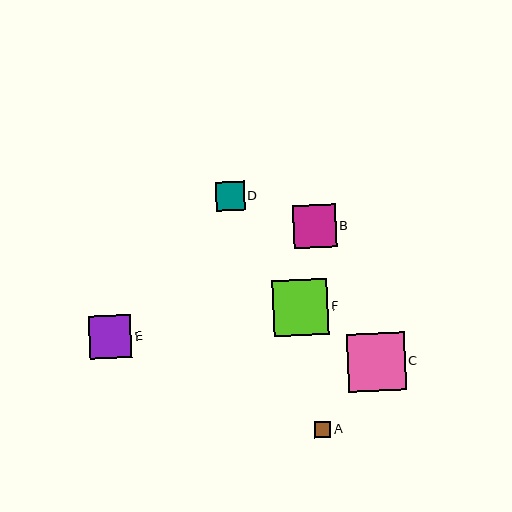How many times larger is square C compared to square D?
Square C is approximately 2.0 times the size of square D.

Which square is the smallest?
Square A is the smallest with a size of approximately 17 pixels.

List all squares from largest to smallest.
From largest to smallest: C, F, E, B, D, A.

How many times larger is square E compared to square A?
Square E is approximately 2.6 times the size of square A.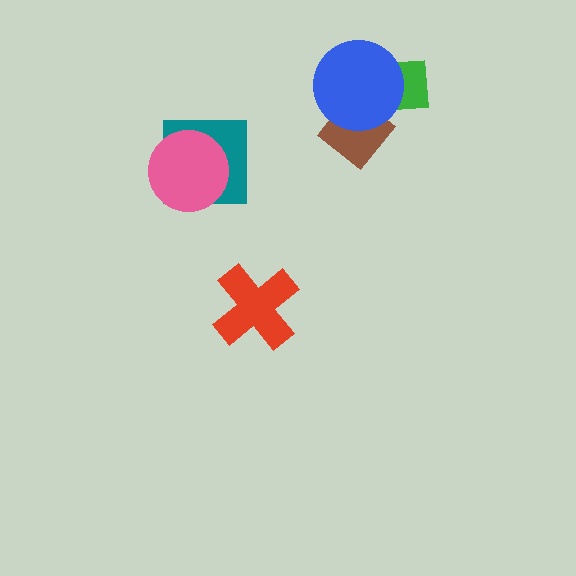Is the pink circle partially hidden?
No, no other shape covers it.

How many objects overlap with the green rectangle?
2 objects overlap with the green rectangle.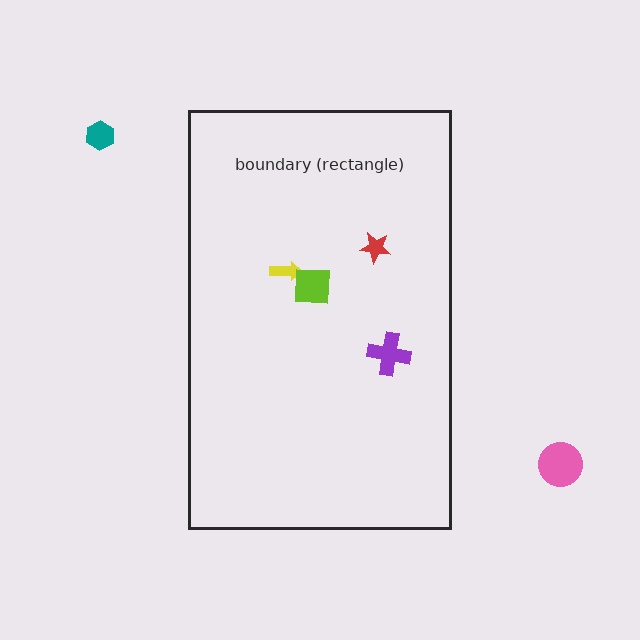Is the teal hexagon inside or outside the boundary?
Outside.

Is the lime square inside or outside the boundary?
Inside.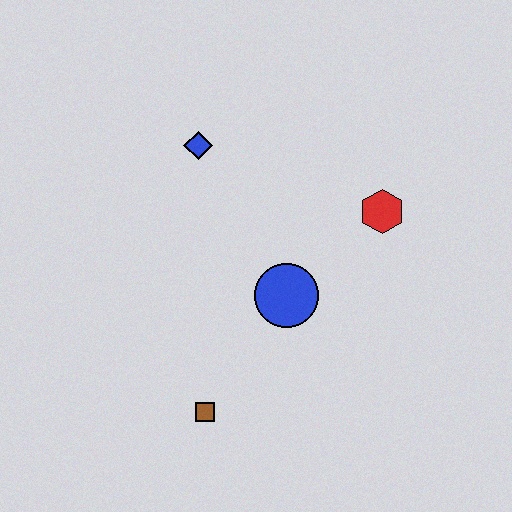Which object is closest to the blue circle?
The red hexagon is closest to the blue circle.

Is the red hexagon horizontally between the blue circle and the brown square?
No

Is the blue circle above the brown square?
Yes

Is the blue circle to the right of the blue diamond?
Yes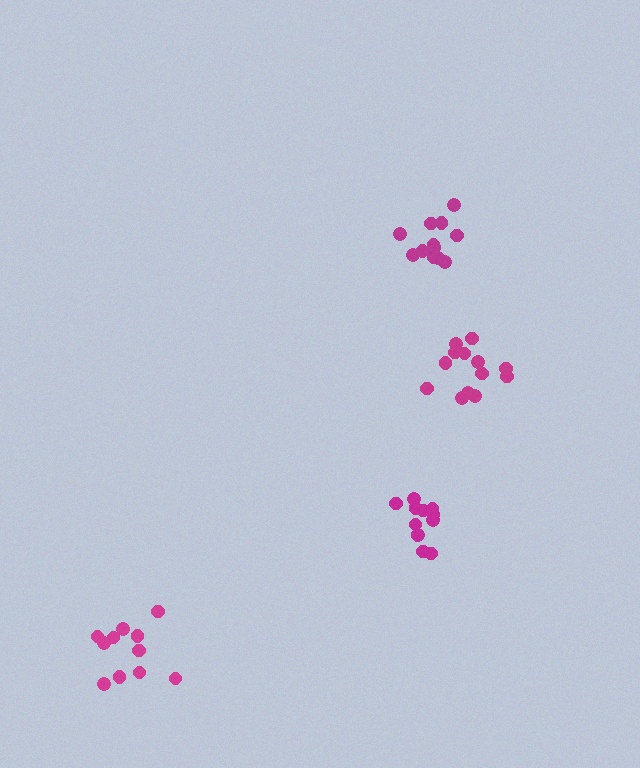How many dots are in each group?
Group 1: 12 dots, Group 2: 12 dots, Group 3: 13 dots, Group 4: 11 dots (48 total).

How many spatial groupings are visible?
There are 4 spatial groupings.